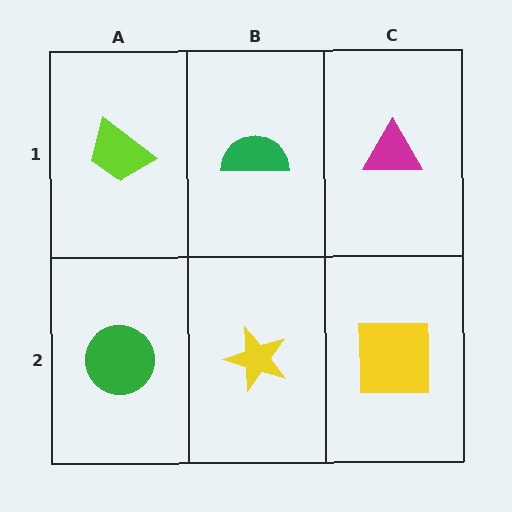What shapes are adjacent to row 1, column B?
A yellow star (row 2, column B), a lime trapezoid (row 1, column A), a magenta triangle (row 1, column C).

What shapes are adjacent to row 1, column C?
A yellow square (row 2, column C), a green semicircle (row 1, column B).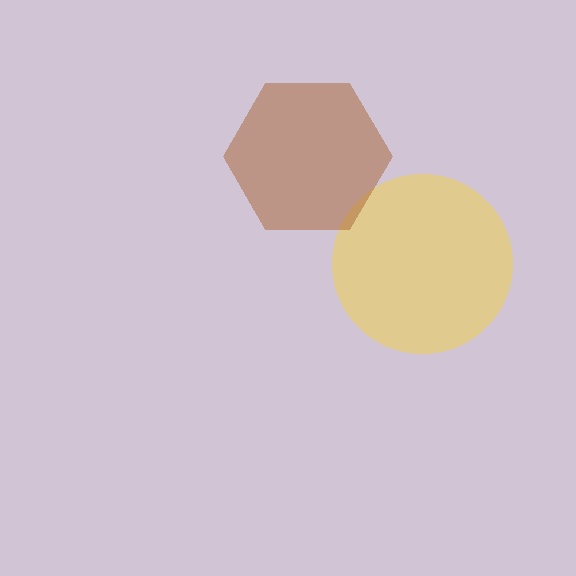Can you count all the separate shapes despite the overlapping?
Yes, there are 2 separate shapes.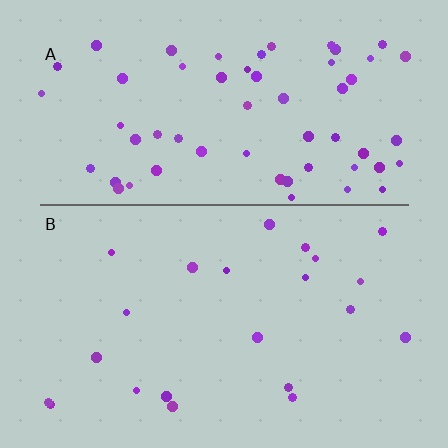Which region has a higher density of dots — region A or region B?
A (the top).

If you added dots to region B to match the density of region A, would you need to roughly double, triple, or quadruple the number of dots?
Approximately triple.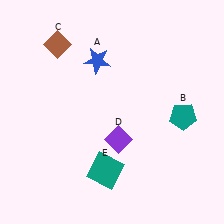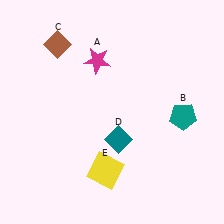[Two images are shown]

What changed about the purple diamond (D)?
In Image 1, D is purple. In Image 2, it changed to teal.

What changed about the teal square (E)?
In Image 1, E is teal. In Image 2, it changed to yellow.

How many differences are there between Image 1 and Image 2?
There are 3 differences between the two images.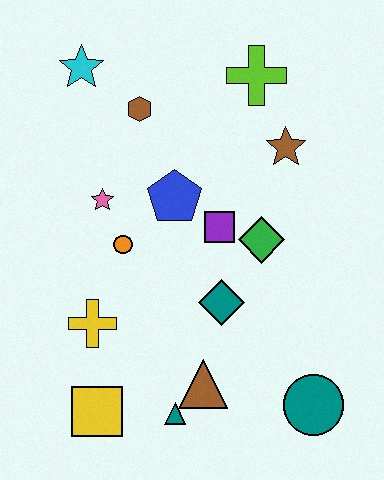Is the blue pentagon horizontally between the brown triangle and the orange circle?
Yes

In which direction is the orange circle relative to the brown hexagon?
The orange circle is below the brown hexagon.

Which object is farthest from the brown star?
The yellow square is farthest from the brown star.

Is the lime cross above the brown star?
Yes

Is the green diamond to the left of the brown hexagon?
No